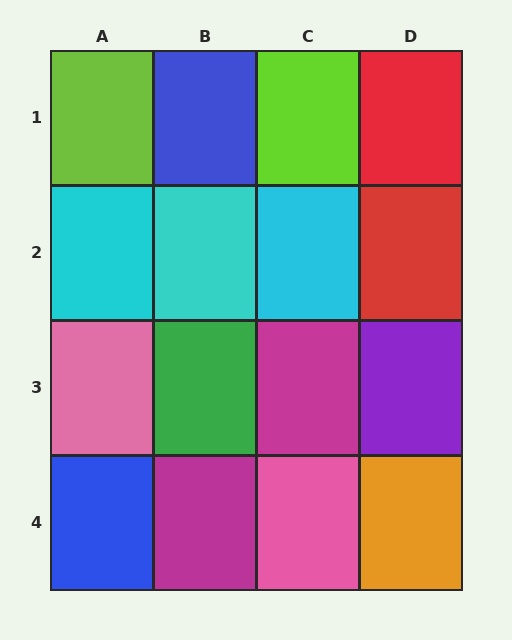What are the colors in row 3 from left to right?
Pink, green, magenta, purple.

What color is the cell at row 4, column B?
Magenta.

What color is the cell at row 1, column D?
Red.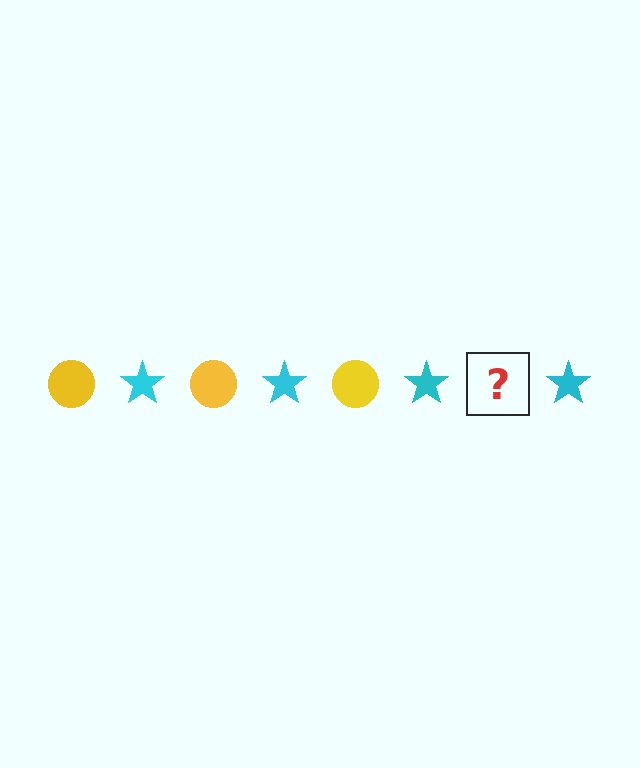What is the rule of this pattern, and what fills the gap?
The rule is that the pattern alternates between yellow circle and cyan star. The gap should be filled with a yellow circle.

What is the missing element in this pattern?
The missing element is a yellow circle.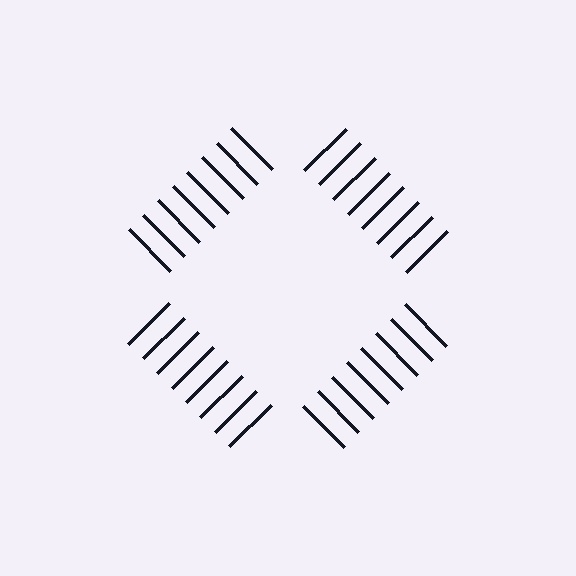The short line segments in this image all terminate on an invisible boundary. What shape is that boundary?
An illusory square — the line segments terminate on its edges but no continuous stroke is drawn.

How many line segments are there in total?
32 — 8 along each of the 4 edges.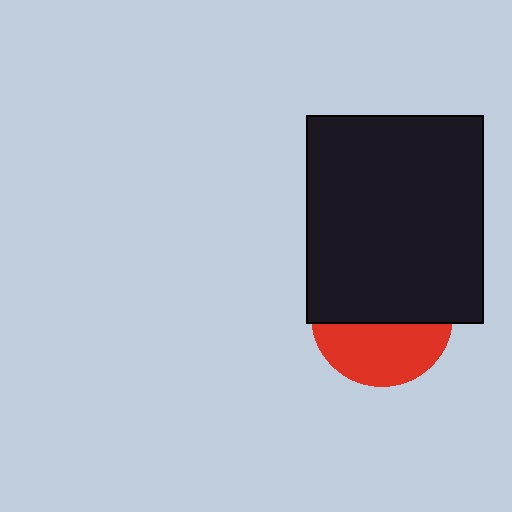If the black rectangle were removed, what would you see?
You would see the complete red circle.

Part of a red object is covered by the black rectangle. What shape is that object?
It is a circle.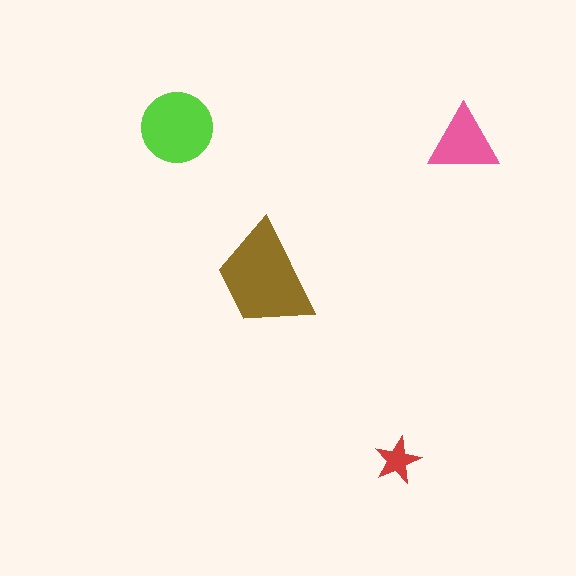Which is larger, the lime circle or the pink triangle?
The lime circle.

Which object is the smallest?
The red star.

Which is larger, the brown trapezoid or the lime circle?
The brown trapezoid.